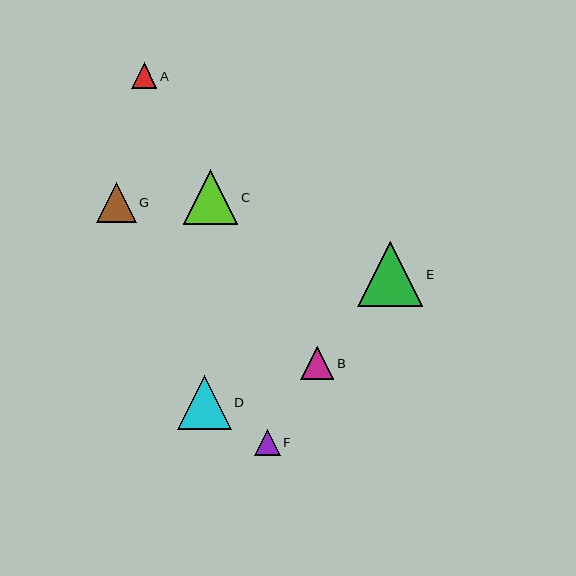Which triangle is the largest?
Triangle E is the largest with a size of approximately 65 pixels.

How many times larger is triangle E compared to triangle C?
Triangle E is approximately 1.2 times the size of triangle C.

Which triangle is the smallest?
Triangle A is the smallest with a size of approximately 25 pixels.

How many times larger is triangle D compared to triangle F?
Triangle D is approximately 2.1 times the size of triangle F.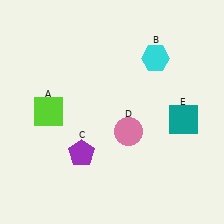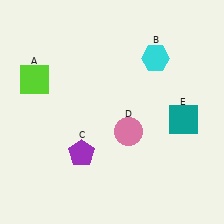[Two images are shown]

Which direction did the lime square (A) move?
The lime square (A) moved up.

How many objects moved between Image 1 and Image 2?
1 object moved between the two images.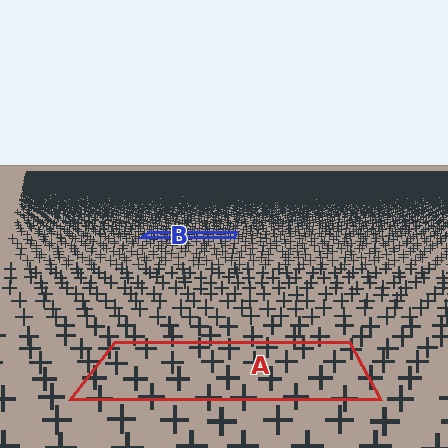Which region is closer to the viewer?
Region A is closer. The texture elements there are larger and more spread out.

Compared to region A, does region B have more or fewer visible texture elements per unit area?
Region B has more texture elements per unit area — they are packed more densely because it is farther away.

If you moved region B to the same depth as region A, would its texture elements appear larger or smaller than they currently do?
They would appear larger. At a closer depth, the same texture elements are projected at a bigger on-screen size.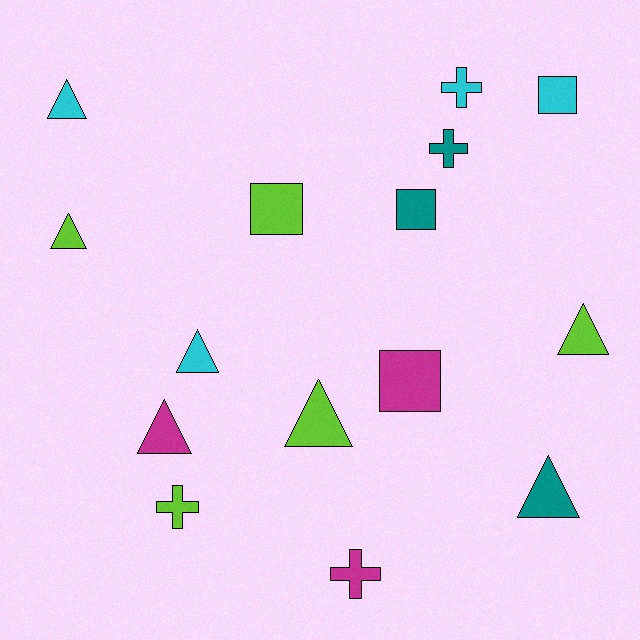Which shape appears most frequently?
Triangle, with 7 objects.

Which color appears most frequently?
Lime, with 5 objects.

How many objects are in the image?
There are 15 objects.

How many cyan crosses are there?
There is 1 cyan cross.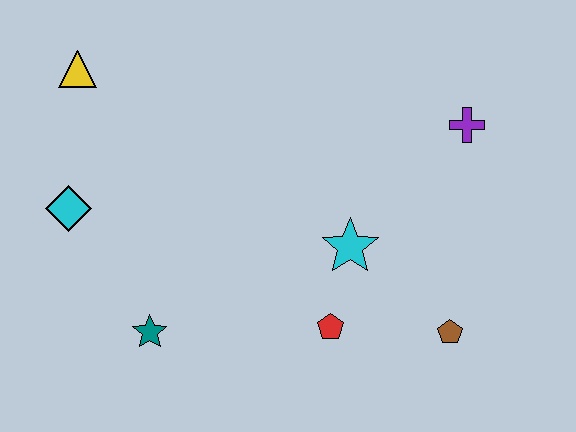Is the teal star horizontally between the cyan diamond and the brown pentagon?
Yes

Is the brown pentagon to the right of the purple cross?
No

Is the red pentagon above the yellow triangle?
No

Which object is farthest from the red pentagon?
The yellow triangle is farthest from the red pentagon.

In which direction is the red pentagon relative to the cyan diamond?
The red pentagon is to the right of the cyan diamond.